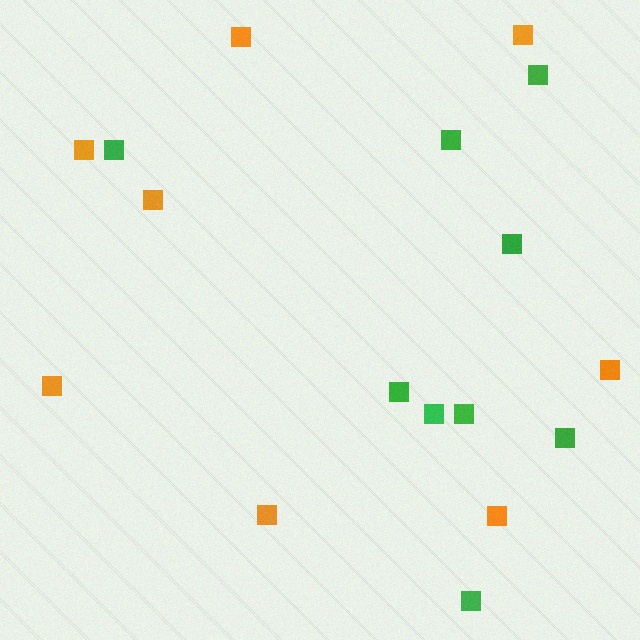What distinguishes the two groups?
There are 2 groups: one group of green squares (9) and one group of orange squares (8).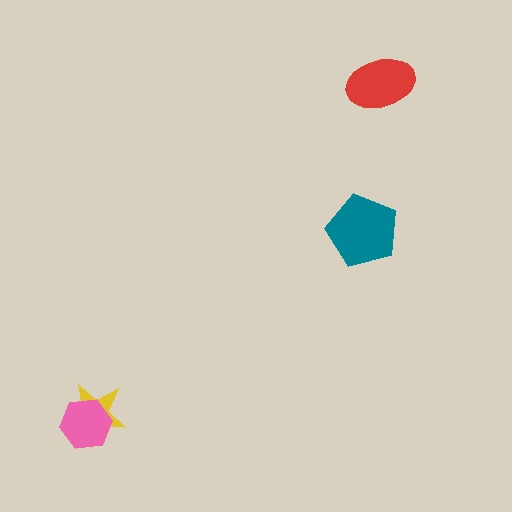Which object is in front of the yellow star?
The pink hexagon is in front of the yellow star.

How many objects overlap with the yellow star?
1 object overlaps with the yellow star.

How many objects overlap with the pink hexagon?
1 object overlaps with the pink hexagon.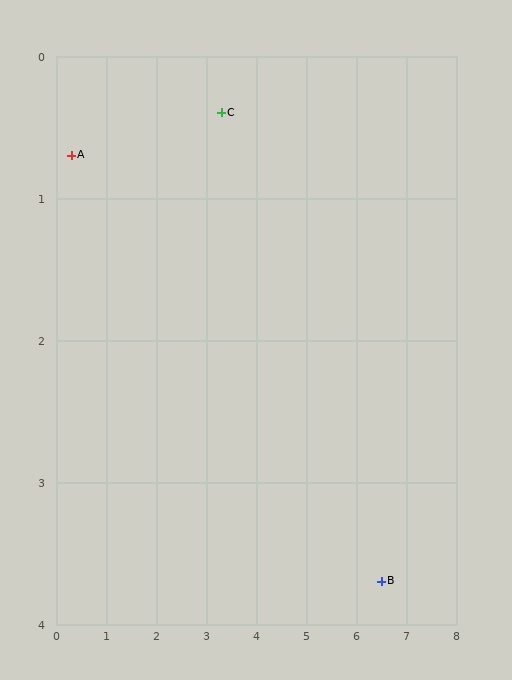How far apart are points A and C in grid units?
Points A and C are about 3.0 grid units apart.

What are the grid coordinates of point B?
Point B is at approximately (6.5, 3.7).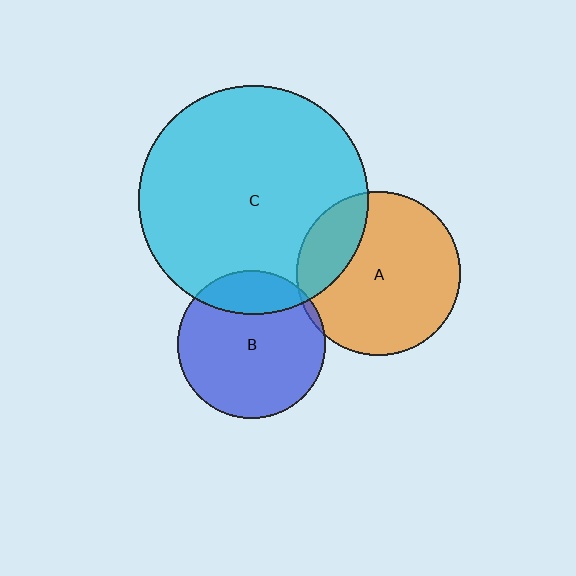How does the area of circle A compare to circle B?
Approximately 1.2 times.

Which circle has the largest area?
Circle C (cyan).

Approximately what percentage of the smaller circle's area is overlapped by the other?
Approximately 5%.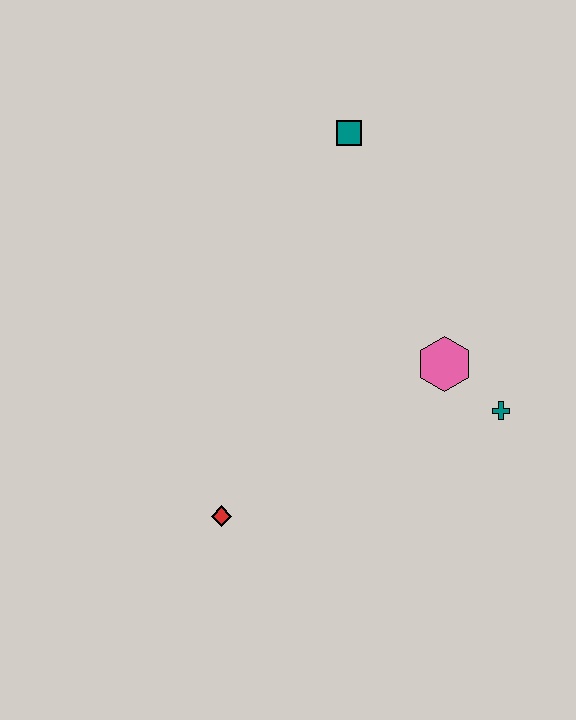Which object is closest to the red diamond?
The pink hexagon is closest to the red diamond.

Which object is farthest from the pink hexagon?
The red diamond is farthest from the pink hexagon.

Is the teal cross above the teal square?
No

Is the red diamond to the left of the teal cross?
Yes